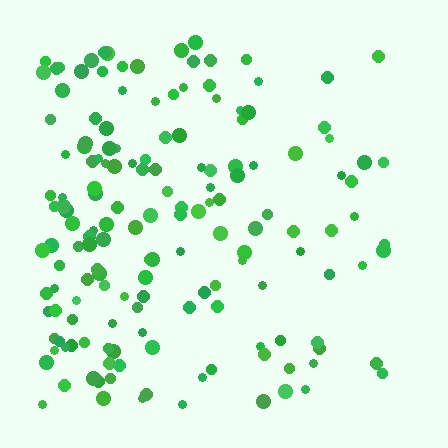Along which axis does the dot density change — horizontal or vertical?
Horizontal.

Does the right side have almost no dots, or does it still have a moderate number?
Still a moderate number, just noticeably fewer than the left.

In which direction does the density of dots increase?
From right to left, with the left side densest.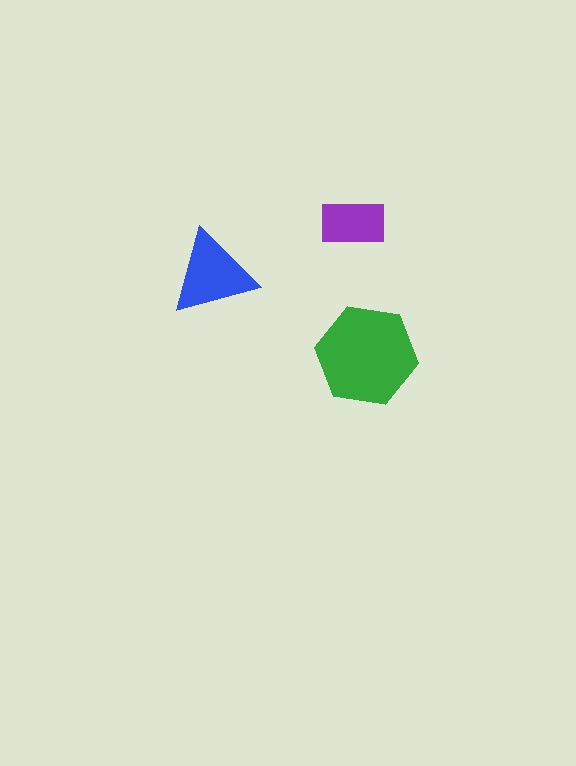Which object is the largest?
The green hexagon.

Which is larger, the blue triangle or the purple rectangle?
The blue triangle.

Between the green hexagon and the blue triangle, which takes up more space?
The green hexagon.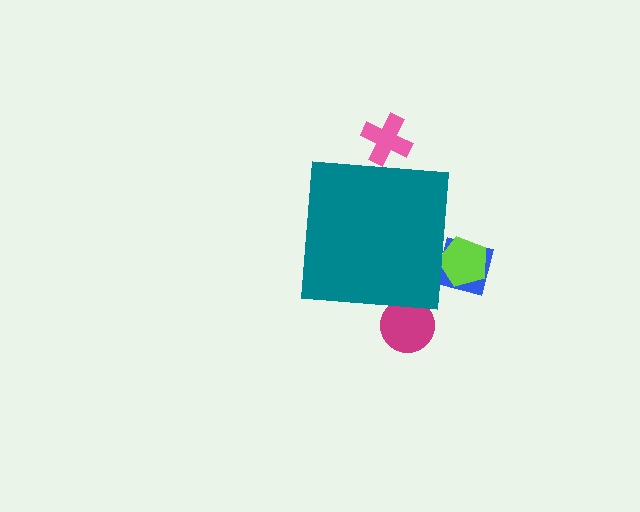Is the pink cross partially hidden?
Yes, the pink cross is partially hidden behind the teal square.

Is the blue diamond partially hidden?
Yes, the blue diamond is partially hidden behind the teal square.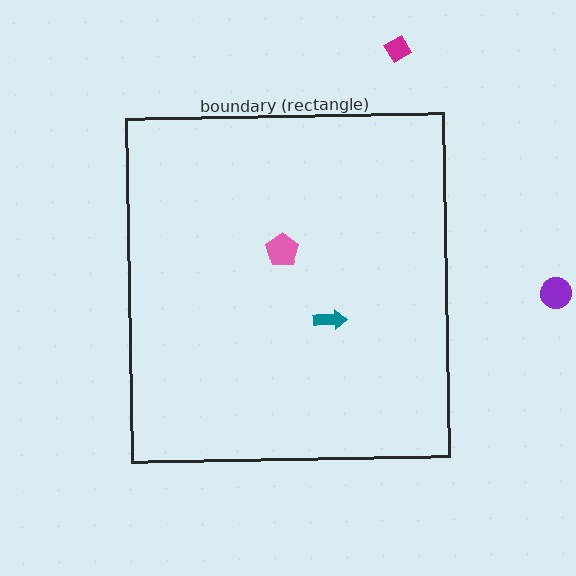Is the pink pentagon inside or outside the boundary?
Inside.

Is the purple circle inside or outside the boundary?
Outside.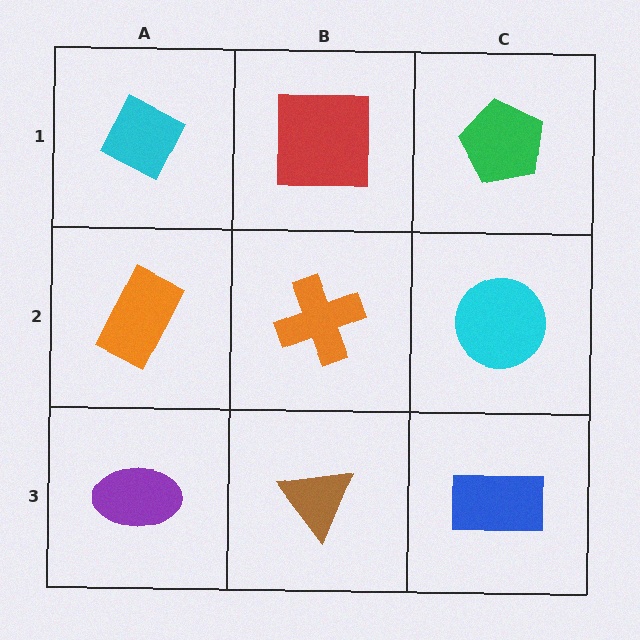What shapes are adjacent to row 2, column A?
A cyan diamond (row 1, column A), a purple ellipse (row 3, column A), an orange cross (row 2, column B).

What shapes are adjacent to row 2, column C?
A green pentagon (row 1, column C), a blue rectangle (row 3, column C), an orange cross (row 2, column B).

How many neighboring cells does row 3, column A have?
2.